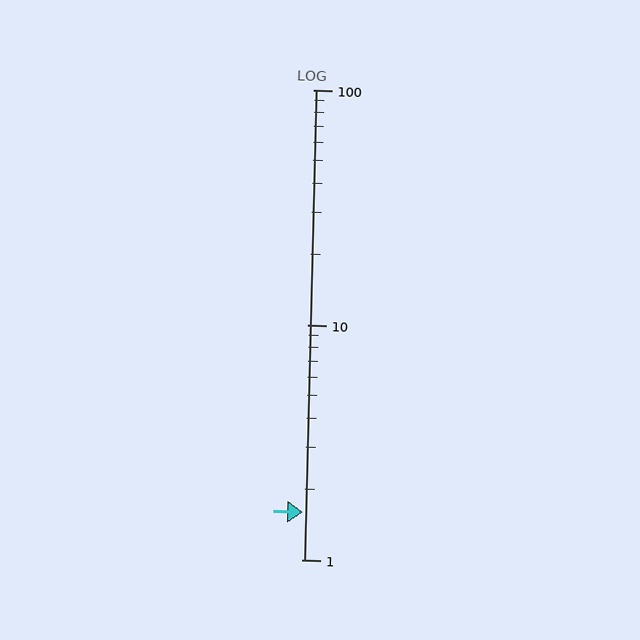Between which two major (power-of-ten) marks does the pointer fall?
The pointer is between 1 and 10.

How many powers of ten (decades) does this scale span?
The scale spans 2 decades, from 1 to 100.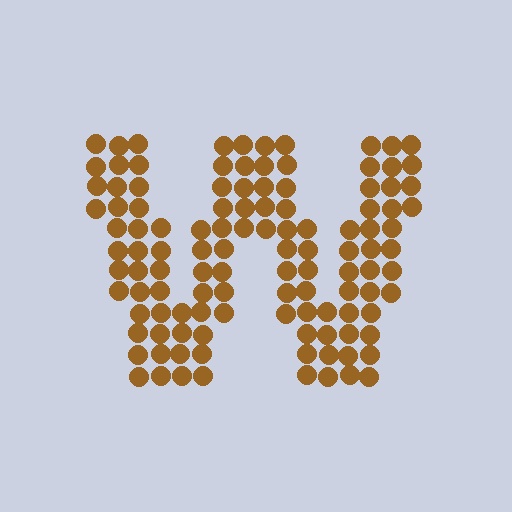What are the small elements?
The small elements are circles.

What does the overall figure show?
The overall figure shows the letter W.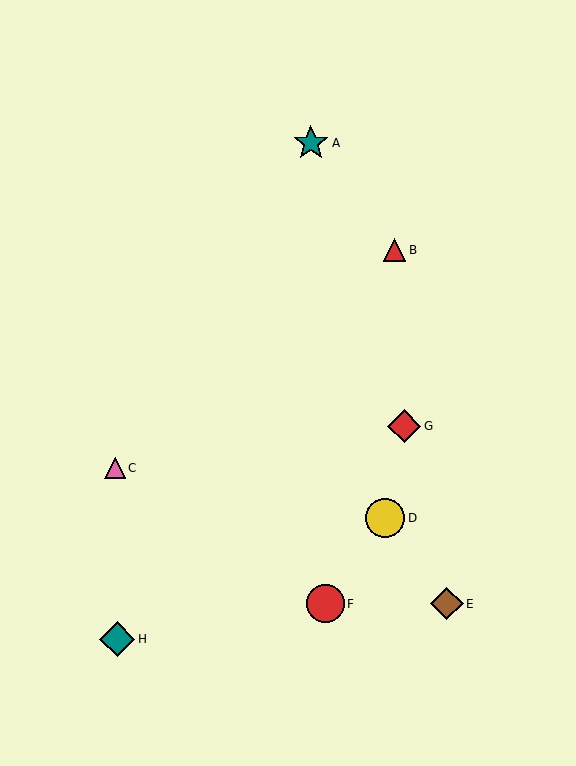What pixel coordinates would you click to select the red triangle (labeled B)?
Click at (395, 250) to select the red triangle B.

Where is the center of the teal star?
The center of the teal star is at (311, 143).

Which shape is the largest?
The yellow circle (labeled D) is the largest.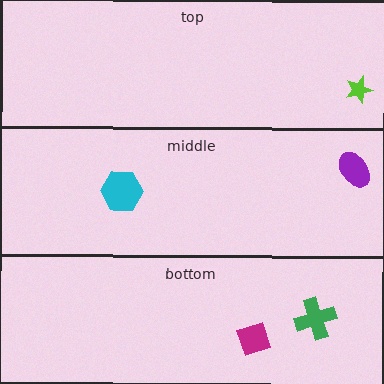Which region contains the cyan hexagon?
The middle region.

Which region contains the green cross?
The bottom region.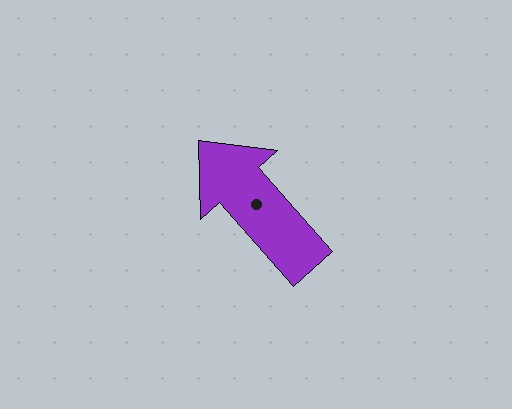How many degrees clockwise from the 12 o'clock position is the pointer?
Approximately 318 degrees.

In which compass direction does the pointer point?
Northwest.